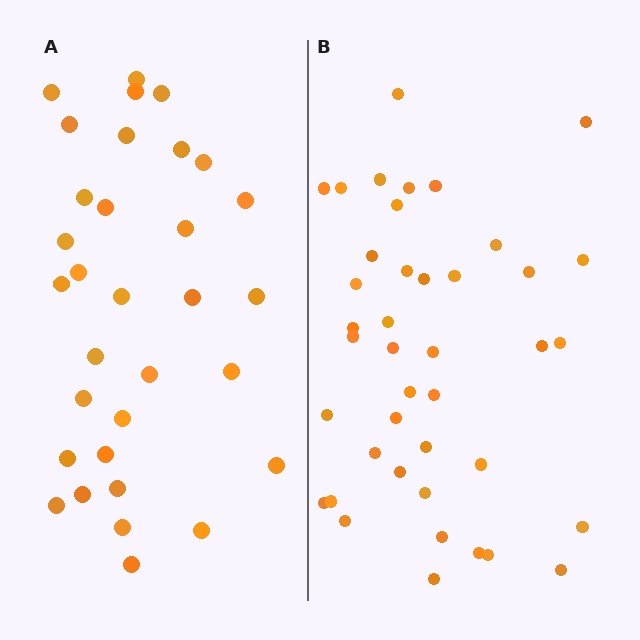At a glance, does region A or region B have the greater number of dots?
Region B (the right region) has more dots.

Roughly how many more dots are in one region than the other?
Region B has roughly 8 or so more dots than region A.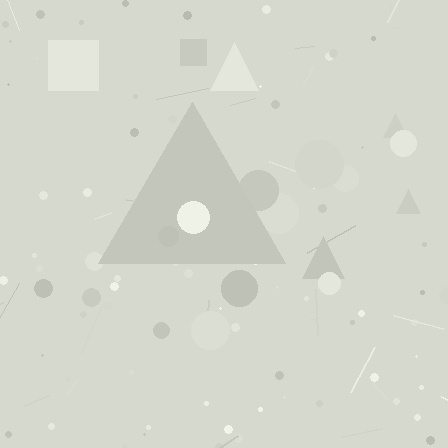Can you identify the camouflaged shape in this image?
The camouflaged shape is a triangle.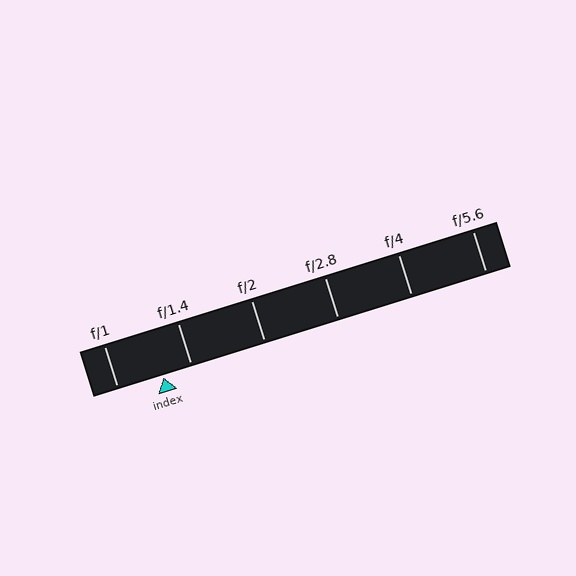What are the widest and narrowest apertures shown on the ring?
The widest aperture shown is f/1 and the narrowest is f/5.6.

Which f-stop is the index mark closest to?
The index mark is closest to f/1.4.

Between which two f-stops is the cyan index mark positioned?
The index mark is between f/1 and f/1.4.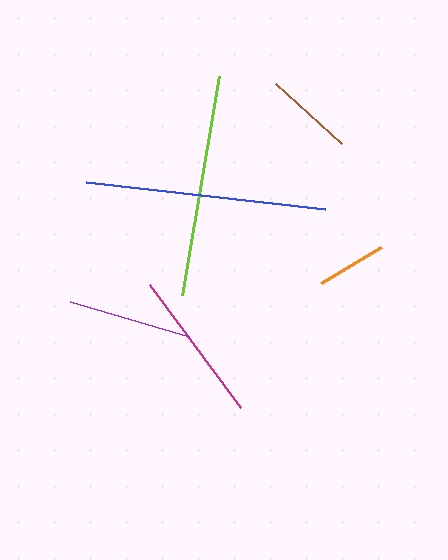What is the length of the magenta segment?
The magenta segment is approximately 153 pixels long.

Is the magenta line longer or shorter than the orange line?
The magenta line is longer than the orange line.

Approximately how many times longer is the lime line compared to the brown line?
The lime line is approximately 2.5 times the length of the brown line.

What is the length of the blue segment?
The blue segment is approximately 240 pixels long.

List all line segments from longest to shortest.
From longest to shortest: blue, lime, magenta, purple, brown, orange.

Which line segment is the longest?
The blue line is the longest at approximately 240 pixels.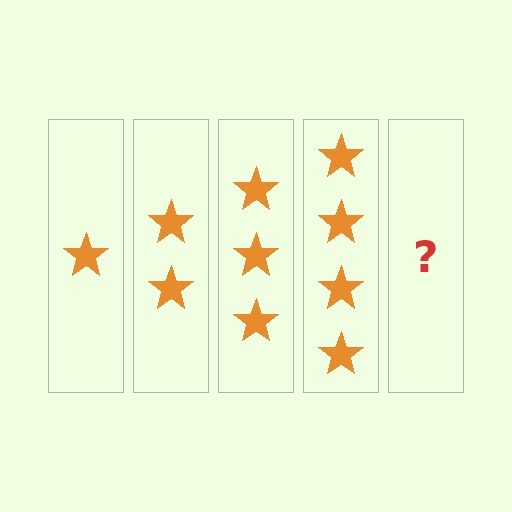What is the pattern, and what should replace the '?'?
The pattern is that each step adds one more star. The '?' should be 5 stars.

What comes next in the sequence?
The next element should be 5 stars.